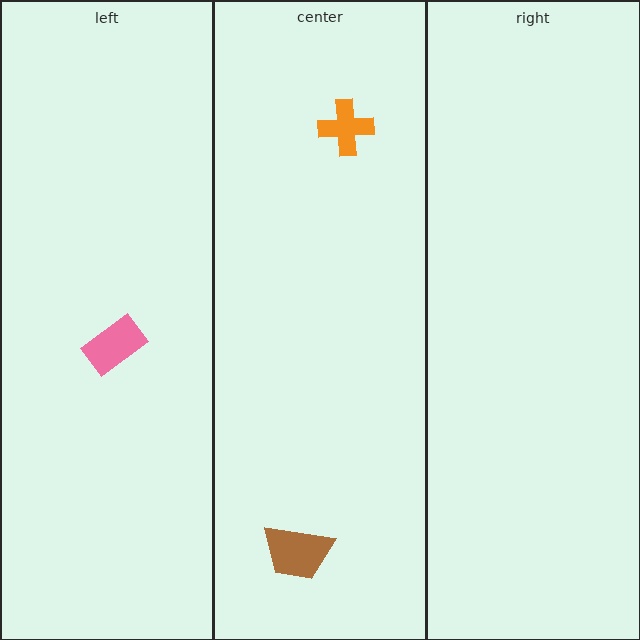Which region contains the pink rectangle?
The left region.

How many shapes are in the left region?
1.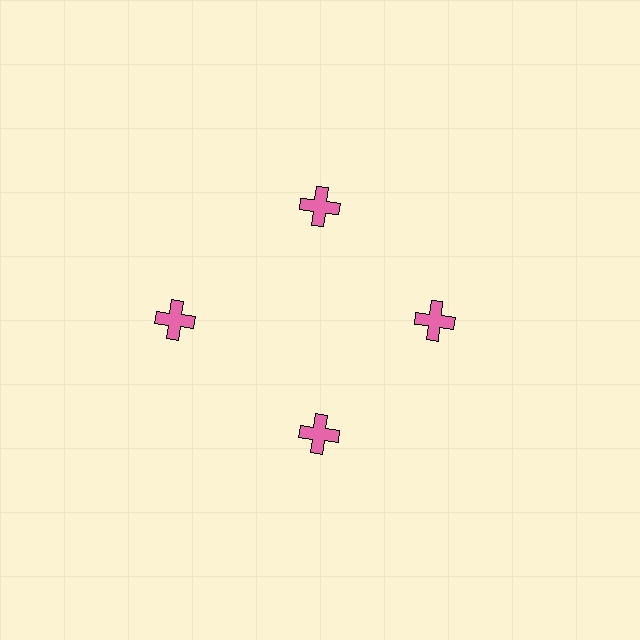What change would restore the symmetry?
The symmetry would be restored by moving it inward, back onto the ring so that all 4 crosses sit at equal angles and equal distance from the center.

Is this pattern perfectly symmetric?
No. The 4 pink crosses are arranged in a ring, but one element near the 9 o'clock position is pushed outward from the center, breaking the 4-fold rotational symmetry.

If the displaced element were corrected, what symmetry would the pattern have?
It would have 4-fold rotational symmetry — the pattern would map onto itself every 90 degrees.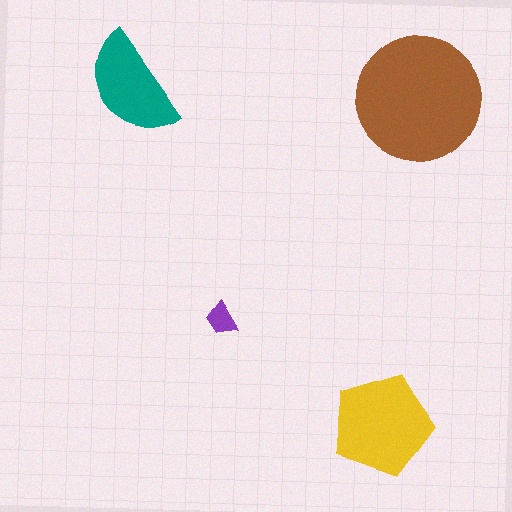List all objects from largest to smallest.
The brown circle, the yellow pentagon, the teal semicircle, the purple trapezoid.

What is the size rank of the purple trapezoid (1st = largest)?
4th.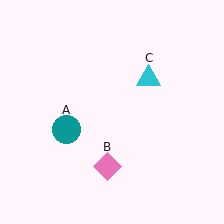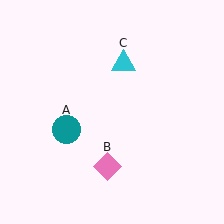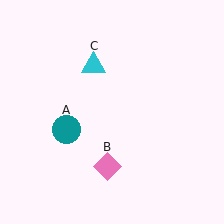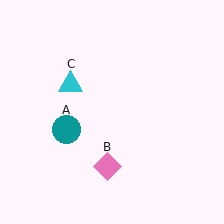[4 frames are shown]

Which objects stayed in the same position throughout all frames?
Teal circle (object A) and pink diamond (object B) remained stationary.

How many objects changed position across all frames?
1 object changed position: cyan triangle (object C).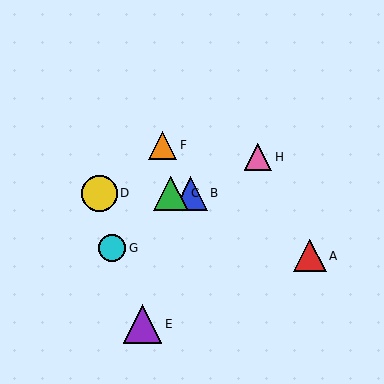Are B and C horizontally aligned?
Yes, both are at y≈193.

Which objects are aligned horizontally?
Objects B, C, D are aligned horizontally.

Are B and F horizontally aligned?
No, B is at y≈193 and F is at y≈145.